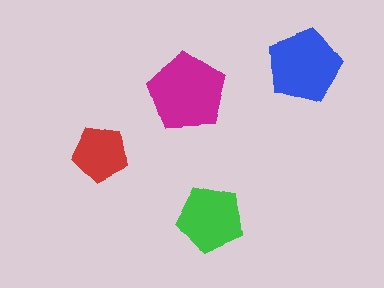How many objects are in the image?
There are 4 objects in the image.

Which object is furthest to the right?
The blue pentagon is rightmost.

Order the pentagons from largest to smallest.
the magenta one, the blue one, the green one, the red one.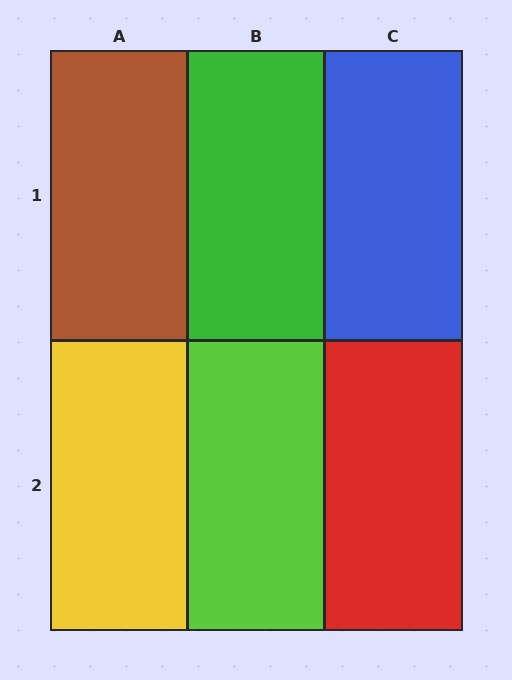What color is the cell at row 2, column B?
Lime.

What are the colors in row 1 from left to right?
Brown, green, blue.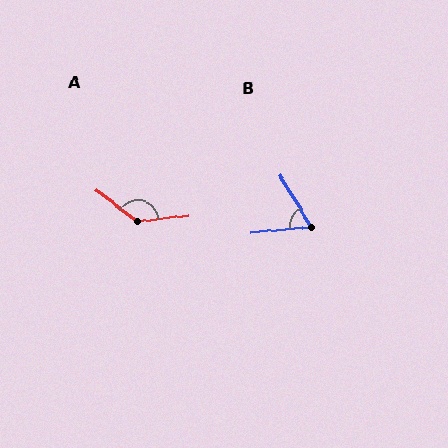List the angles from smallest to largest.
B (64°), A (136°).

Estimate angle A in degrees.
Approximately 136 degrees.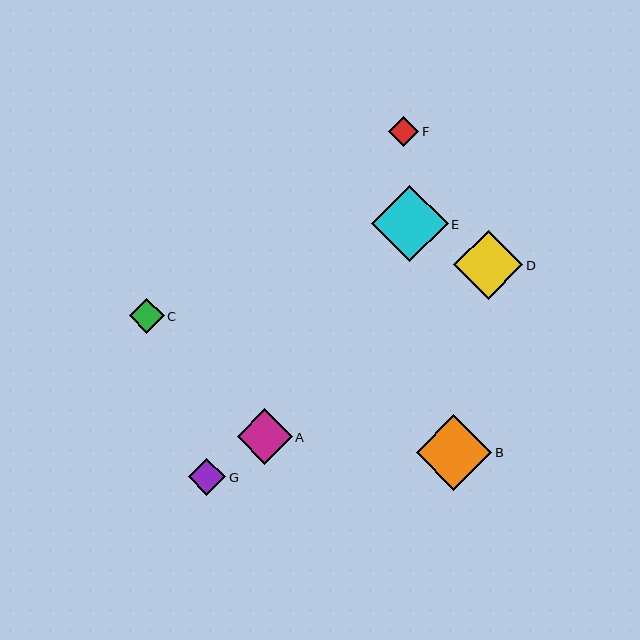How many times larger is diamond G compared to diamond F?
Diamond G is approximately 1.3 times the size of diamond F.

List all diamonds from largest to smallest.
From largest to smallest: E, B, D, A, G, C, F.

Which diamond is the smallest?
Diamond F is the smallest with a size of approximately 30 pixels.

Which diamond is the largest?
Diamond E is the largest with a size of approximately 77 pixels.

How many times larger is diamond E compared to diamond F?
Diamond E is approximately 2.6 times the size of diamond F.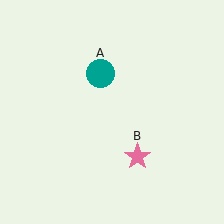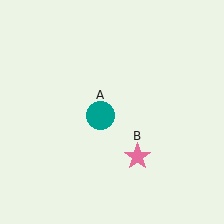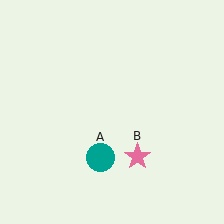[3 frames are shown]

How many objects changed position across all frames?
1 object changed position: teal circle (object A).